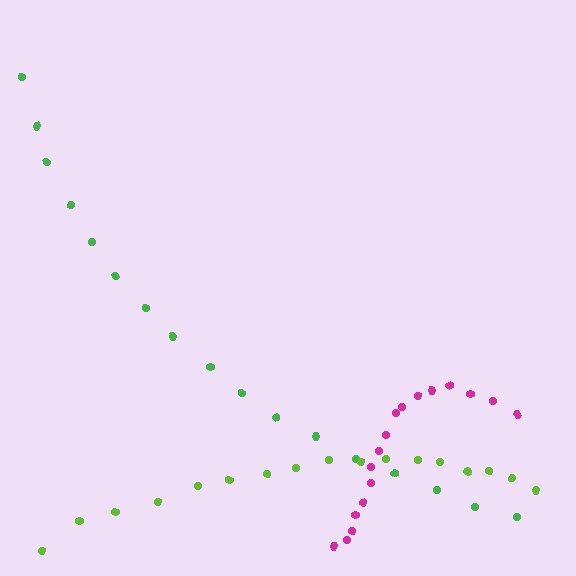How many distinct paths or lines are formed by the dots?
There are 3 distinct paths.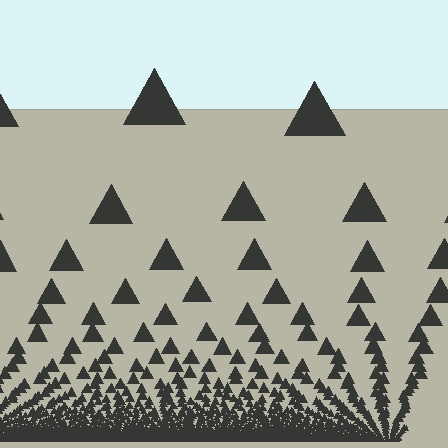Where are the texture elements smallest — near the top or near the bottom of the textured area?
Near the bottom.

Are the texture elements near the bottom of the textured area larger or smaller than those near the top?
Smaller. The gradient is inverted — elements near the bottom are smaller and denser.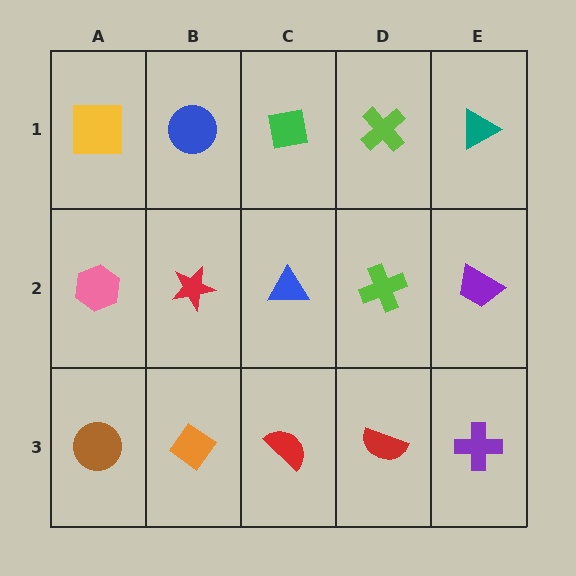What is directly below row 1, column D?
A lime cross.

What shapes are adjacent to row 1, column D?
A lime cross (row 2, column D), a green square (row 1, column C), a teal triangle (row 1, column E).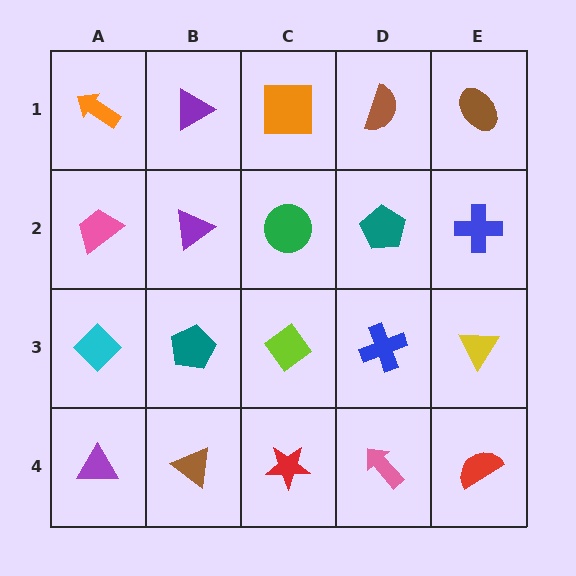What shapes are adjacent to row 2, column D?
A brown semicircle (row 1, column D), a blue cross (row 3, column D), a green circle (row 2, column C), a blue cross (row 2, column E).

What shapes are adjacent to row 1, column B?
A purple triangle (row 2, column B), an orange arrow (row 1, column A), an orange square (row 1, column C).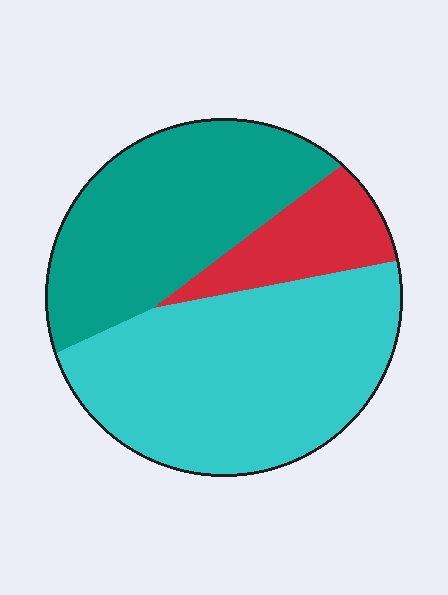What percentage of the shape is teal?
Teal covers 37% of the shape.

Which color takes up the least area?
Red, at roughly 15%.